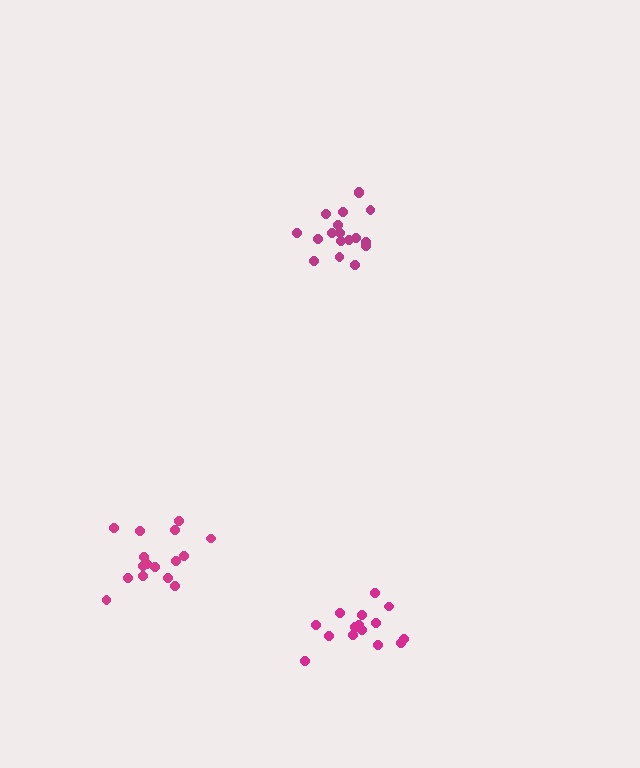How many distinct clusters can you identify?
There are 3 distinct clusters.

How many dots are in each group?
Group 1: 18 dots, Group 2: 16 dots, Group 3: 15 dots (49 total).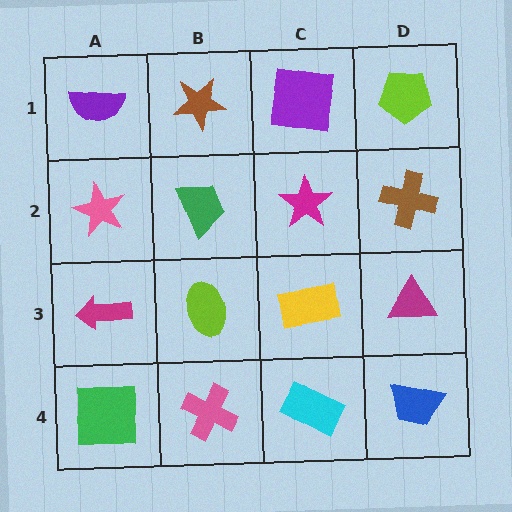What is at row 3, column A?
A magenta arrow.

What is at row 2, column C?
A magenta star.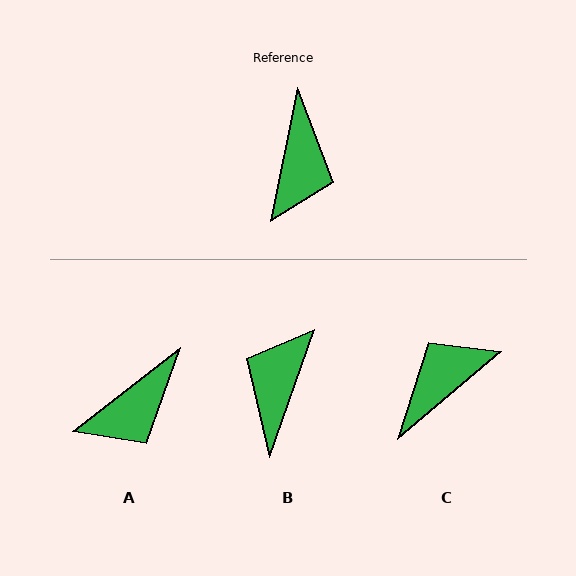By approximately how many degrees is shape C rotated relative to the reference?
Approximately 142 degrees counter-clockwise.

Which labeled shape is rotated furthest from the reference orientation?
B, about 172 degrees away.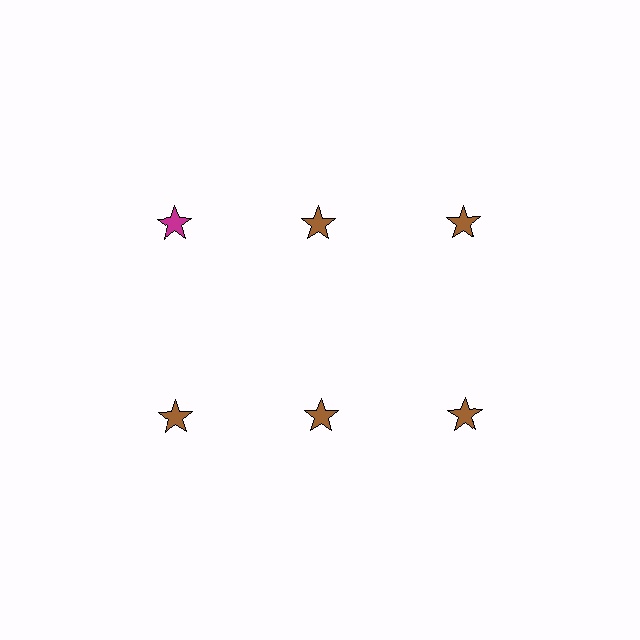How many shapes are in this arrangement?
There are 6 shapes arranged in a grid pattern.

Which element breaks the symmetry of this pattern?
The magenta star in the top row, leftmost column breaks the symmetry. All other shapes are brown stars.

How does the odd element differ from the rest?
It has a different color: magenta instead of brown.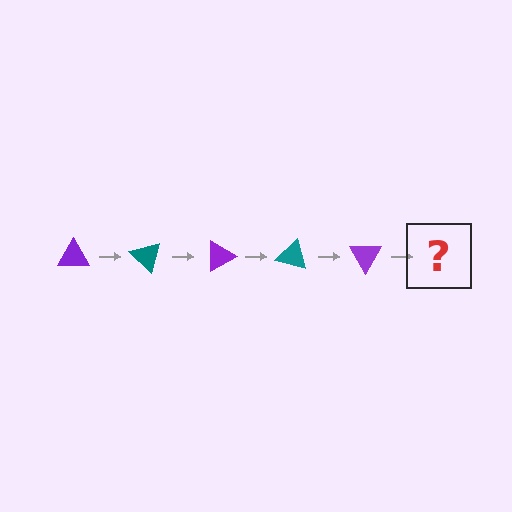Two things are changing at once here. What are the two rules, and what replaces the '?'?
The two rules are that it rotates 45 degrees each step and the color cycles through purple and teal. The '?' should be a teal triangle, rotated 225 degrees from the start.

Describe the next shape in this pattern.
It should be a teal triangle, rotated 225 degrees from the start.